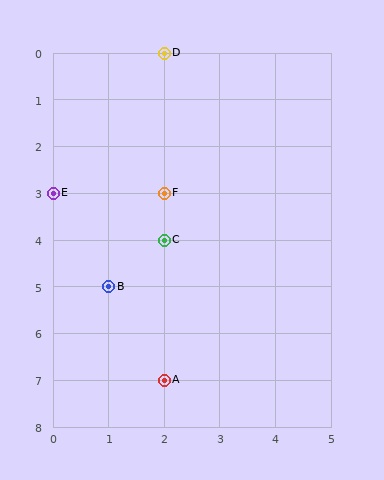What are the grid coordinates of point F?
Point F is at grid coordinates (2, 3).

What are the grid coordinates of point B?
Point B is at grid coordinates (1, 5).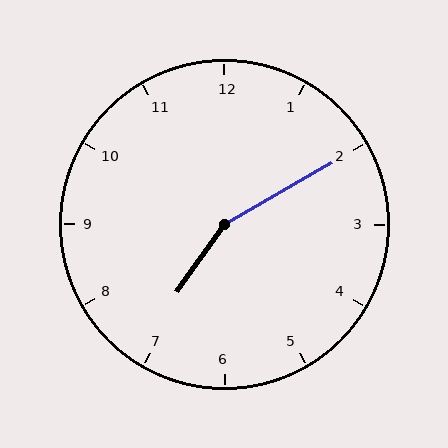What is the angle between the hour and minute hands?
Approximately 155 degrees.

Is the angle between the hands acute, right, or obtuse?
It is obtuse.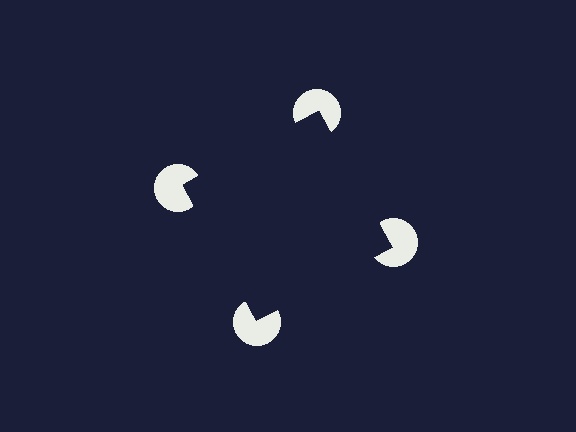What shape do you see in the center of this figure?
An illusory square — its edges are inferred from the aligned wedge cuts in the pac-man discs, not physically drawn.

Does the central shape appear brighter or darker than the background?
It typically appears slightly darker than the background, even though no actual brightness change is drawn.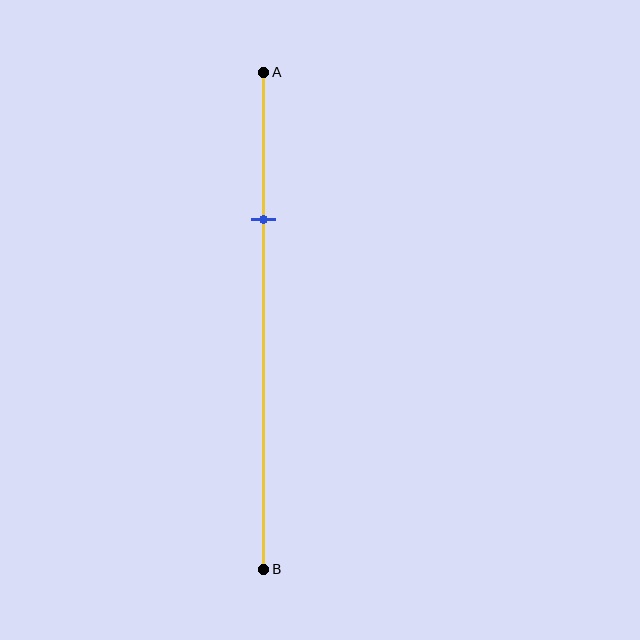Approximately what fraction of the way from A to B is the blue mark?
The blue mark is approximately 30% of the way from A to B.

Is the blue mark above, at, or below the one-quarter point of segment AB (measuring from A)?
The blue mark is below the one-quarter point of segment AB.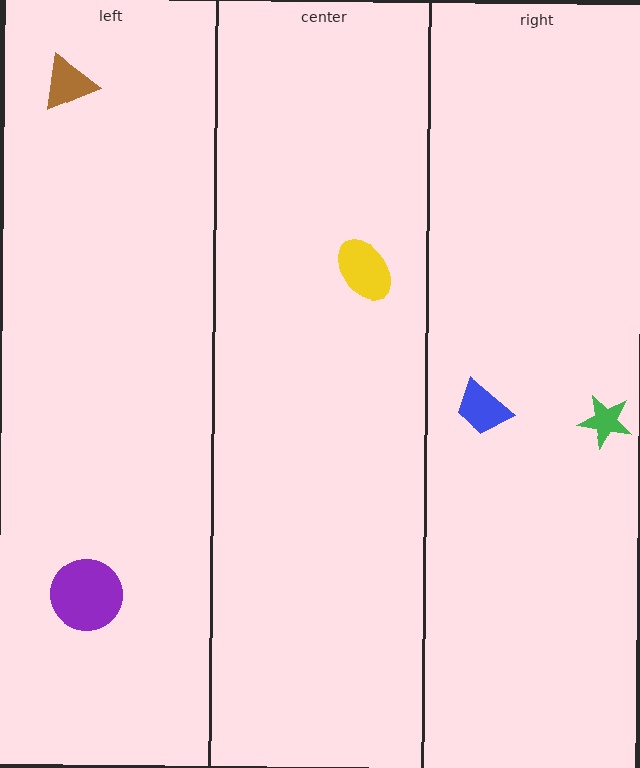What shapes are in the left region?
The brown triangle, the purple circle.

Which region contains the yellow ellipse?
The center region.